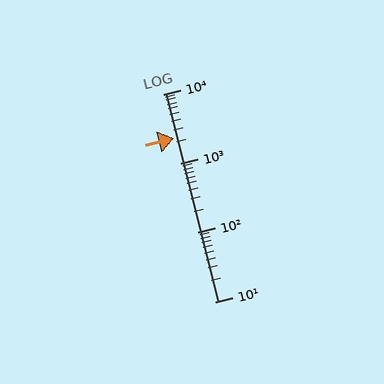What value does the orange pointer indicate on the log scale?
The pointer indicates approximately 2300.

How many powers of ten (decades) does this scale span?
The scale spans 3 decades, from 10 to 10000.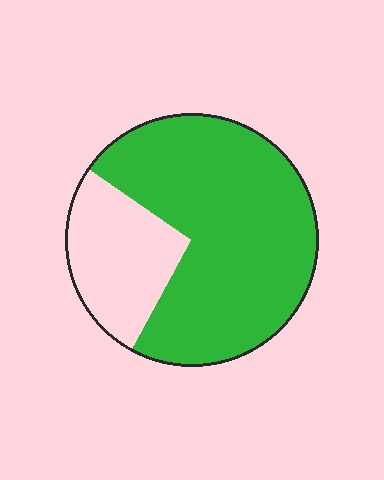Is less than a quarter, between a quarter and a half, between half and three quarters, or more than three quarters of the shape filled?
Between half and three quarters.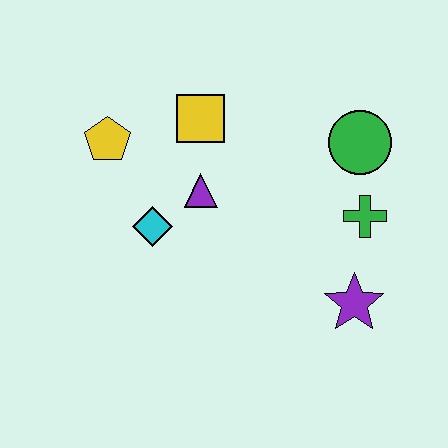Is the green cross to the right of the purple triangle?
Yes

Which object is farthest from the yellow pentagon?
The purple star is farthest from the yellow pentagon.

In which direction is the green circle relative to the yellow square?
The green circle is to the right of the yellow square.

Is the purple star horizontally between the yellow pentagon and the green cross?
Yes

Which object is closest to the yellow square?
The purple triangle is closest to the yellow square.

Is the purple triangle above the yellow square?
No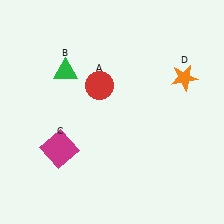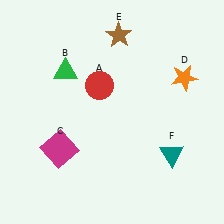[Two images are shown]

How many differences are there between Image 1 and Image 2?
There are 2 differences between the two images.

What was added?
A brown star (E), a teal triangle (F) were added in Image 2.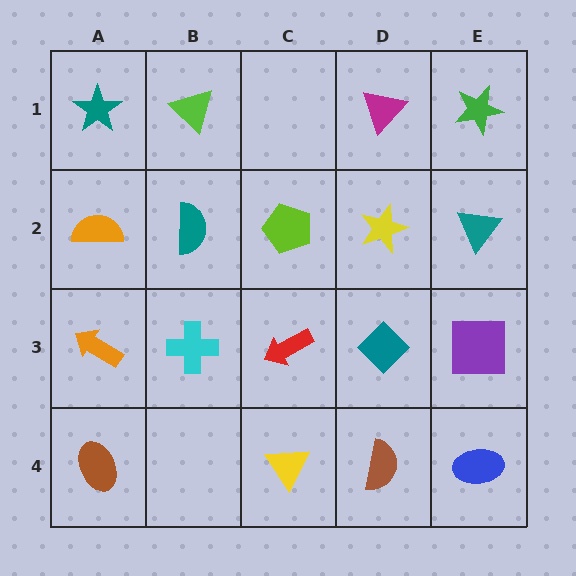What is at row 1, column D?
A magenta triangle.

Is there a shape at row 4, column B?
No, that cell is empty.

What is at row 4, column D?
A brown semicircle.